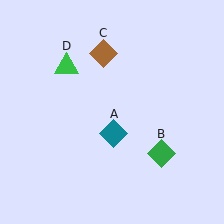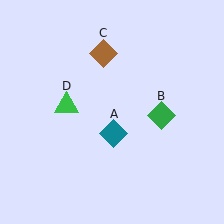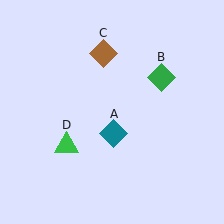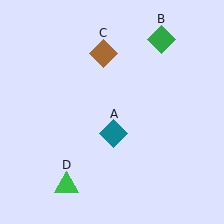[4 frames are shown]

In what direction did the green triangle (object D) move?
The green triangle (object D) moved down.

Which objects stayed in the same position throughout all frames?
Teal diamond (object A) and brown diamond (object C) remained stationary.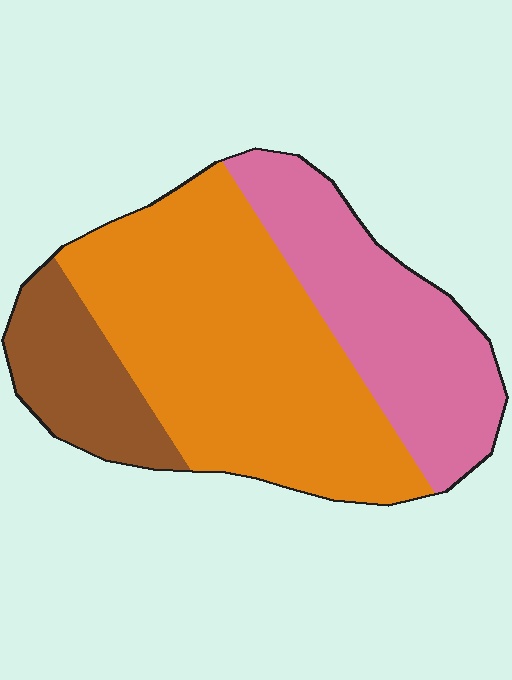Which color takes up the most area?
Orange, at roughly 55%.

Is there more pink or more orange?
Orange.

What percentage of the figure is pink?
Pink covers roughly 30% of the figure.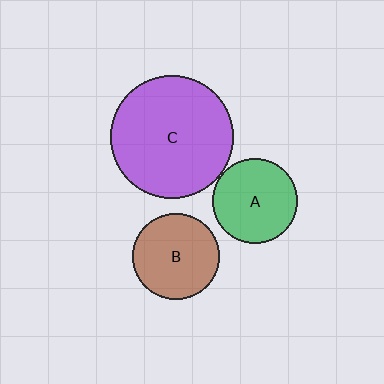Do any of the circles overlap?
No, none of the circles overlap.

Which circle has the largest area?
Circle C (purple).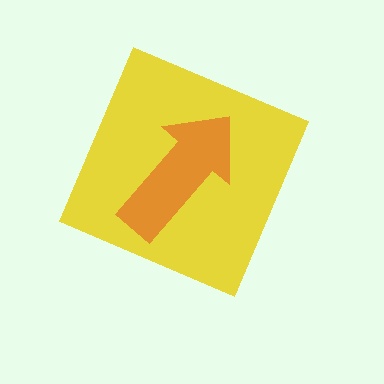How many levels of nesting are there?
2.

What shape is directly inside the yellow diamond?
The orange arrow.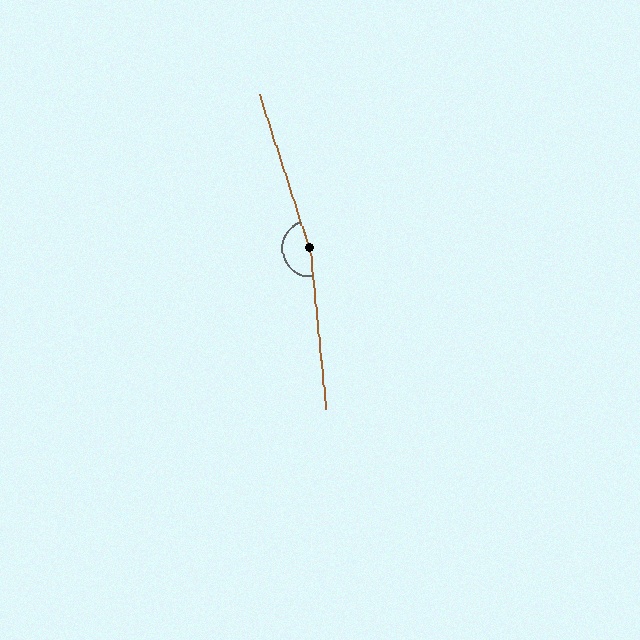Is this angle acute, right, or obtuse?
It is obtuse.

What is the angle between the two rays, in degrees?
Approximately 167 degrees.